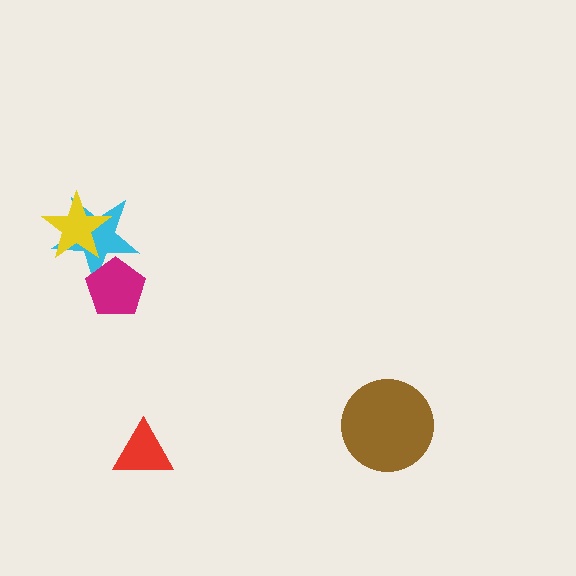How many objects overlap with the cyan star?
2 objects overlap with the cyan star.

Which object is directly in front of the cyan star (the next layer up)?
The yellow star is directly in front of the cyan star.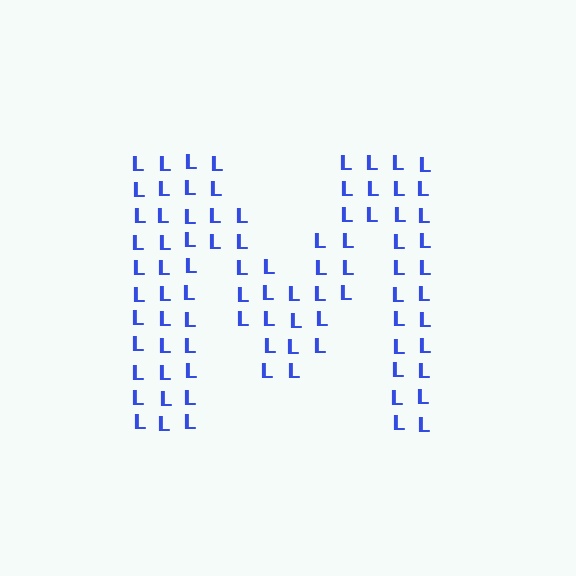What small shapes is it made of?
It is made of small letter L's.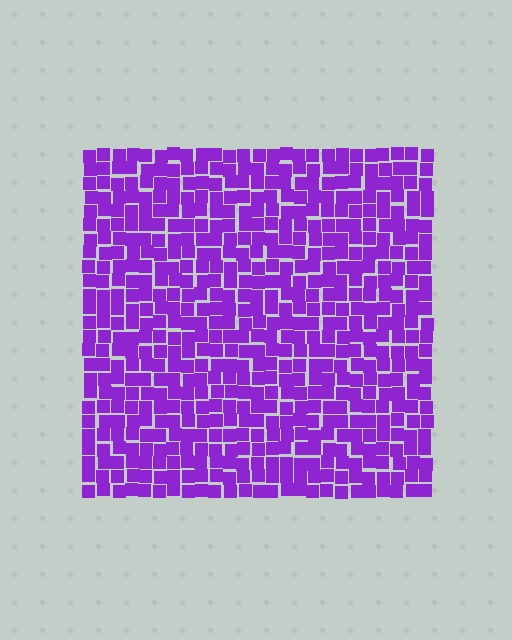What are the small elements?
The small elements are squares.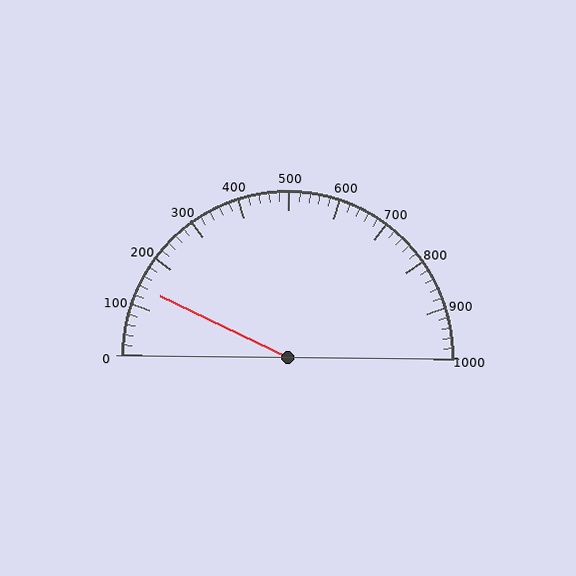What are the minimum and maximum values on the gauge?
The gauge ranges from 0 to 1000.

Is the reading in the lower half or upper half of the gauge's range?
The reading is in the lower half of the range (0 to 1000).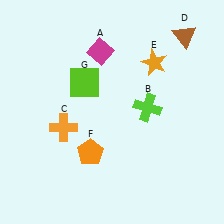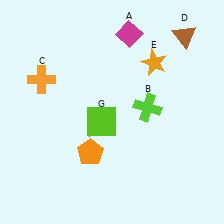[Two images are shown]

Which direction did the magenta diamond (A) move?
The magenta diamond (A) moved right.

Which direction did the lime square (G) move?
The lime square (G) moved down.